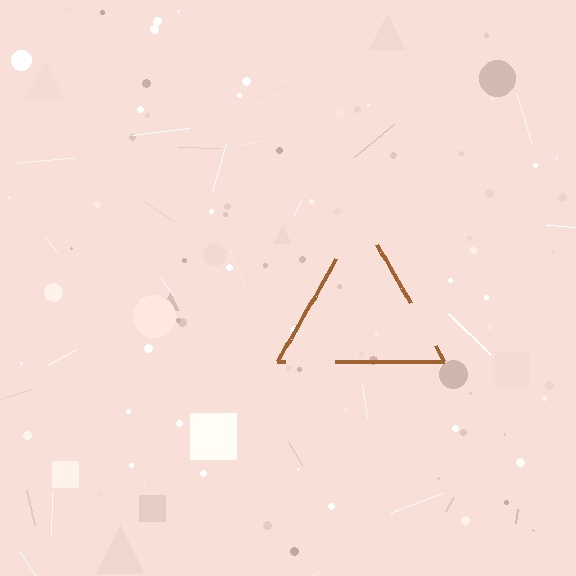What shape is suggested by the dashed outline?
The dashed outline suggests a triangle.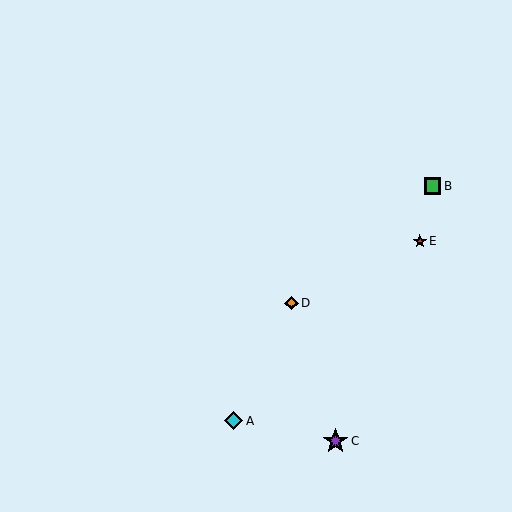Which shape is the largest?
The purple star (labeled C) is the largest.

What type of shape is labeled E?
Shape E is a red star.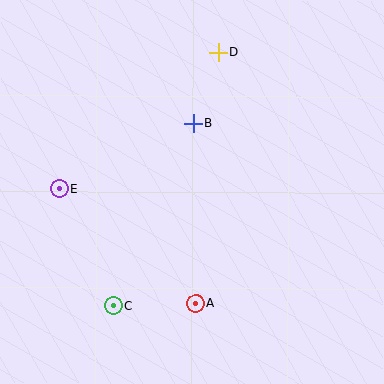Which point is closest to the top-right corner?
Point D is closest to the top-right corner.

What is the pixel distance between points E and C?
The distance between E and C is 129 pixels.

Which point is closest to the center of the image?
Point B at (193, 123) is closest to the center.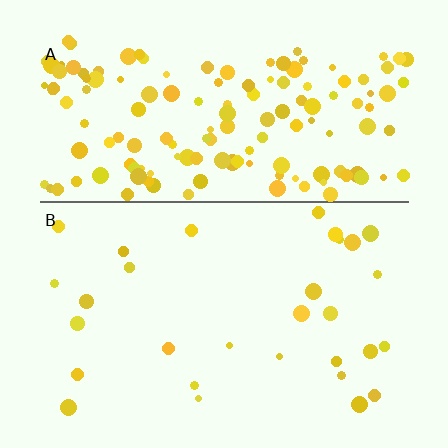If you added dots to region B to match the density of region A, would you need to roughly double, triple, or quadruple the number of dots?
Approximately quadruple.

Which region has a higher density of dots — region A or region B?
A (the top).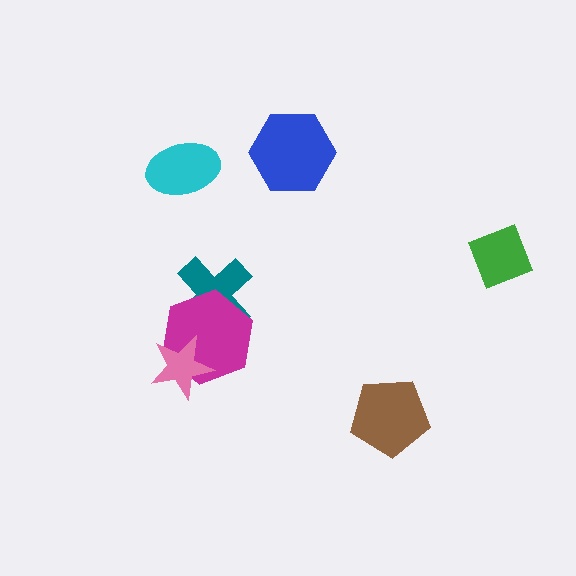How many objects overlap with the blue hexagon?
0 objects overlap with the blue hexagon.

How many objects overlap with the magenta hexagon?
2 objects overlap with the magenta hexagon.